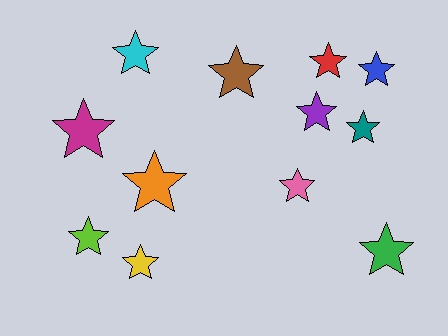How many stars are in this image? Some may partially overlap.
There are 12 stars.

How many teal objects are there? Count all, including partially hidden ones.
There is 1 teal object.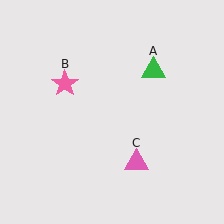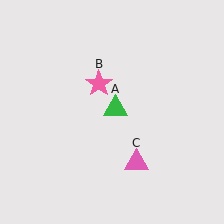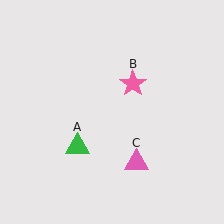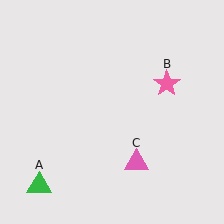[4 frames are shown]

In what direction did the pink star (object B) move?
The pink star (object B) moved right.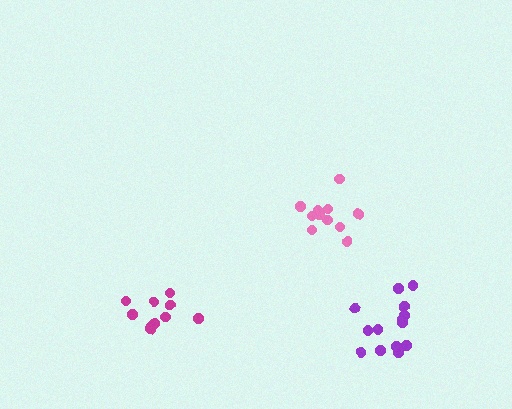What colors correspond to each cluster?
The clusters are colored: magenta, purple, pink.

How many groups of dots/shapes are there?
There are 3 groups.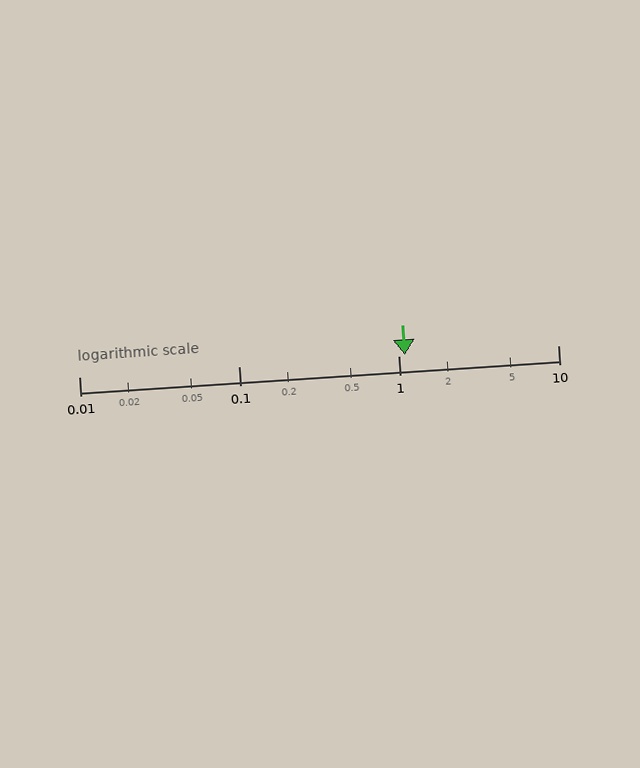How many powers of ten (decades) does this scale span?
The scale spans 3 decades, from 0.01 to 10.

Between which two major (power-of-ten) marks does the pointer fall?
The pointer is between 1 and 10.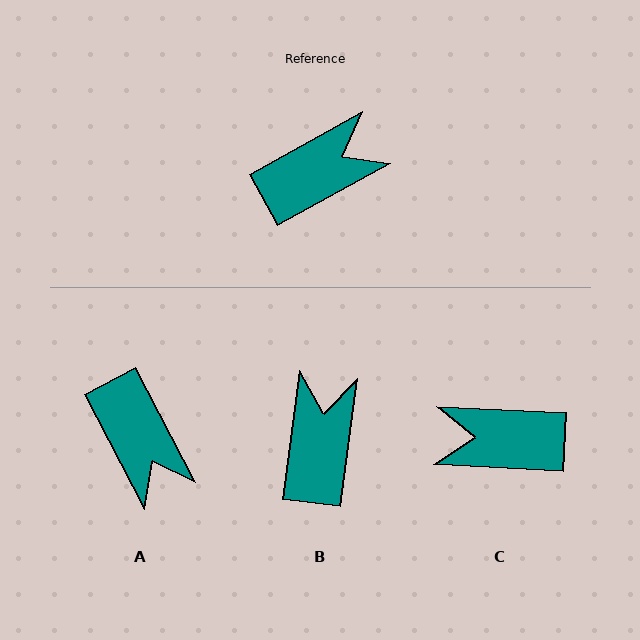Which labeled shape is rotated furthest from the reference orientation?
C, about 148 degrees away.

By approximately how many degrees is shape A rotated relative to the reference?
Approximately 91 degrees clockwise.